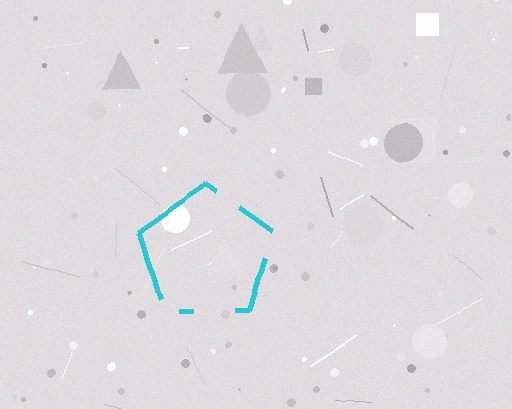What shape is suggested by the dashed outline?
The dashed outline suggests a pentagon.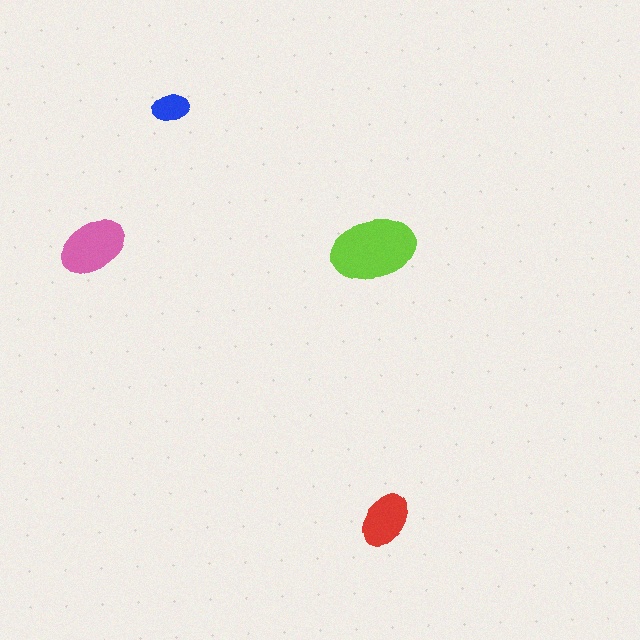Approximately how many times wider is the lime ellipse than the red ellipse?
About 1.5 times wider.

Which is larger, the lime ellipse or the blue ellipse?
The lime one.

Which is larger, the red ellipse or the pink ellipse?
The pink one.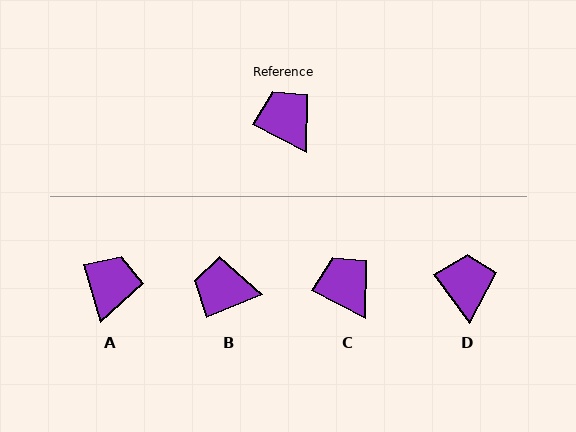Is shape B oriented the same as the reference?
No, it is off by about 50 degrees.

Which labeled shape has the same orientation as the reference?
C.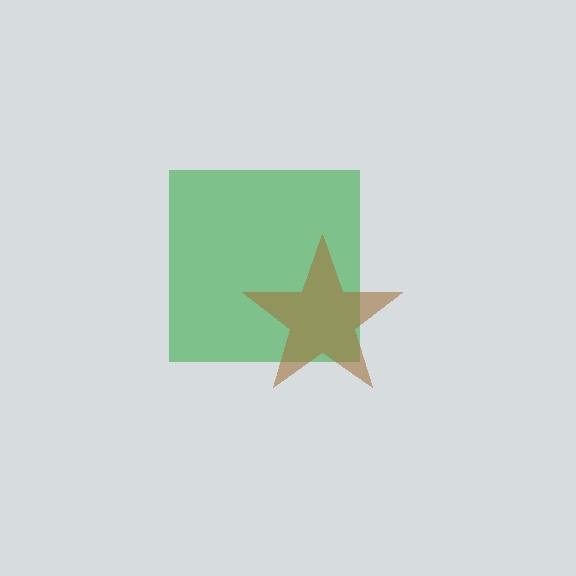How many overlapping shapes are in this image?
There are 2 overlapping shapes in the image.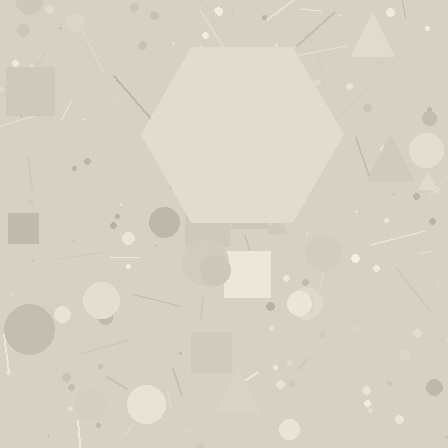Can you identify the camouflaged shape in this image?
The camouflaged shape is a hexagon.